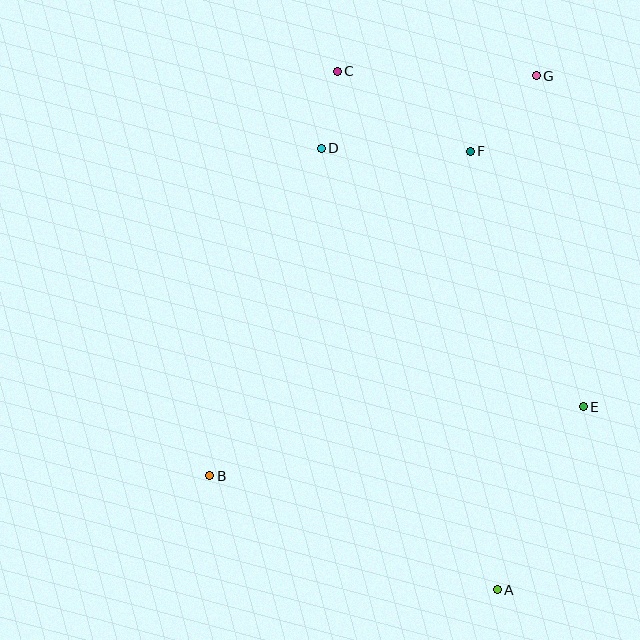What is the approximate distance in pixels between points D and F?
The distance between D and F is approximately 149 pixels.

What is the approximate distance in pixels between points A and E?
The distance between A and E is approximately 202 pixels.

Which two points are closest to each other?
Points C and D are closest to each other.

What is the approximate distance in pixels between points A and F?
The distance between A and F is approximately 440 pixels.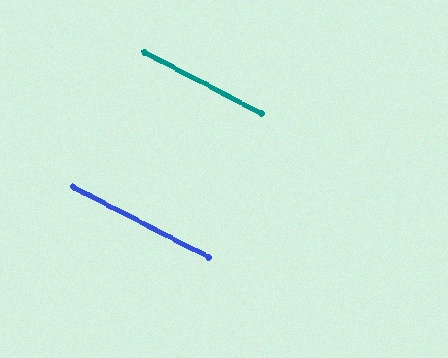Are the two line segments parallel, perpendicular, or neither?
Parallel — their directions differ by only 0.4°.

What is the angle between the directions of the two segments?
Approximately 0 degrees.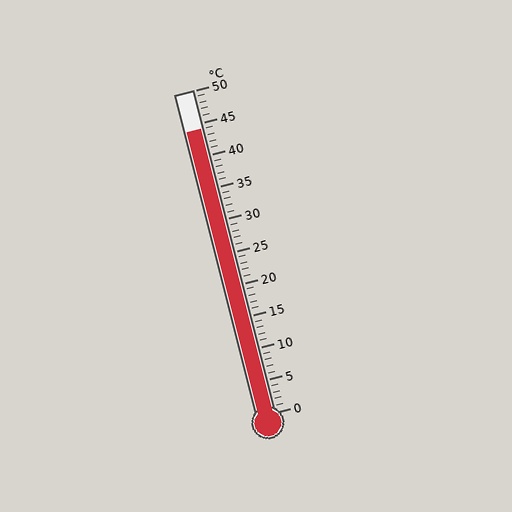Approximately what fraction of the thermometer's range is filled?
The thermometer is filled to approximately 90% of its range.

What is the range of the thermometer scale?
The thermometer scale ranges from 0°C to 50°C.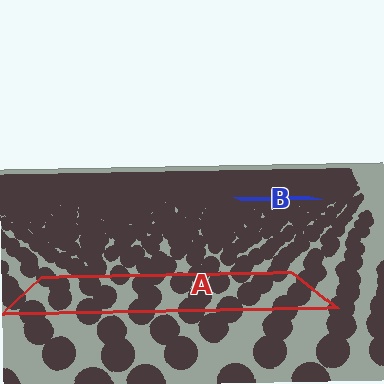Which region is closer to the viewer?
Region A is closer. The texture elements there are larger and more spread out.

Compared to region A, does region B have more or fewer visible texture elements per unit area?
Region B has more texture elements per unit area — they are packed more densely because it is farther away.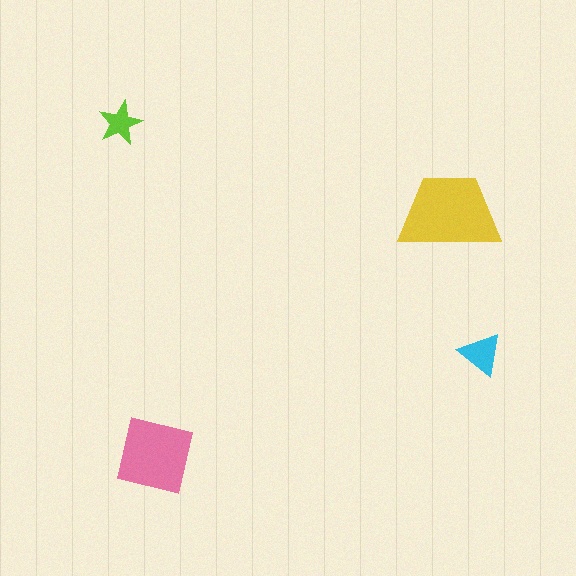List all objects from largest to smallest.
The yellow trapezoid, the pink square, the cyan triangle, the lime star.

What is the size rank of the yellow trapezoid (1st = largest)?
1st.